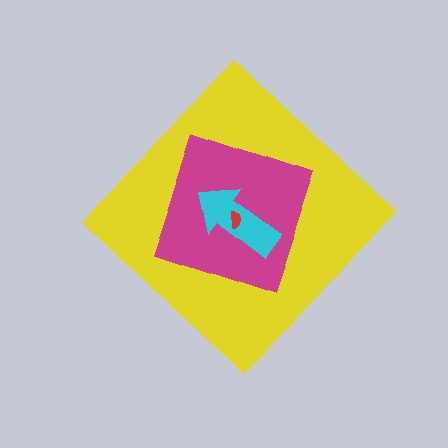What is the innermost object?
The red semicircle.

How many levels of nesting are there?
4.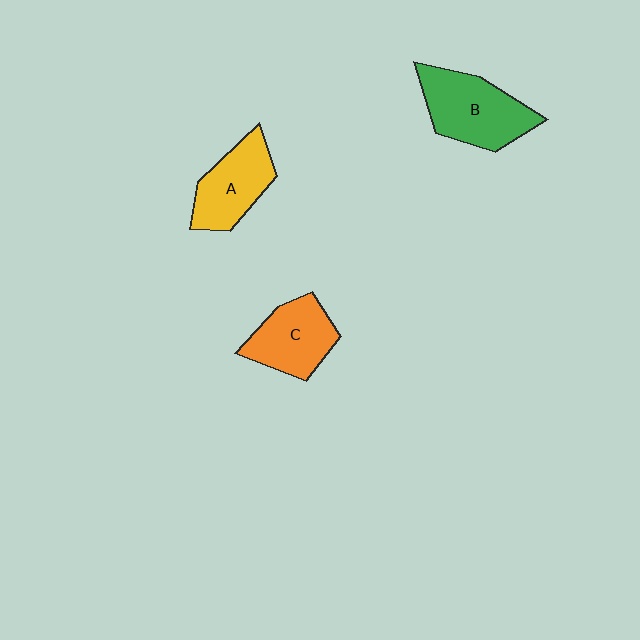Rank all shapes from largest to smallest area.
From largest to smallest: B (green), A (yellow), C (orange).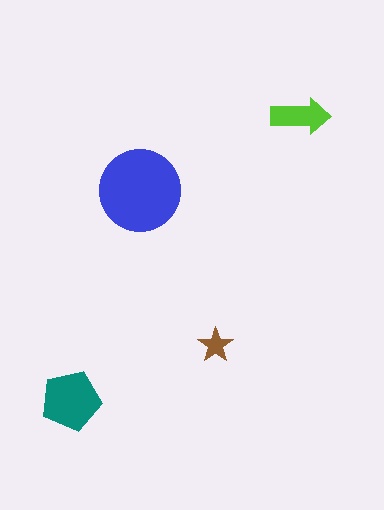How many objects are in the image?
There are 4 objects in the image.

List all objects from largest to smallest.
The blue circle, the teal pentagon, the lime arrow, the brown star.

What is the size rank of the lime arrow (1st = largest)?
3rd.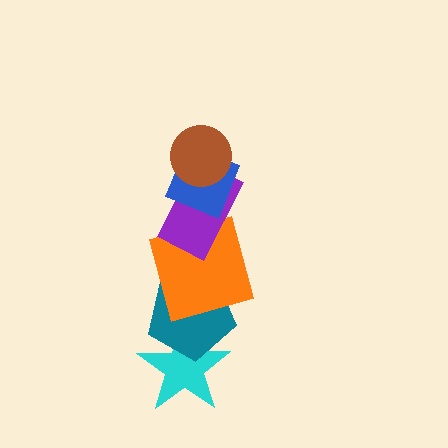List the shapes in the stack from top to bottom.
From top to bottom: the brown circle, the blue diamond, the purple rectangle, the orange square, the teal pentagon, the cyan star.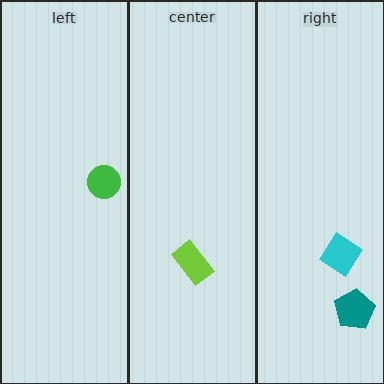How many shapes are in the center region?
1.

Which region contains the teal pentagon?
The right region.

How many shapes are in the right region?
2.